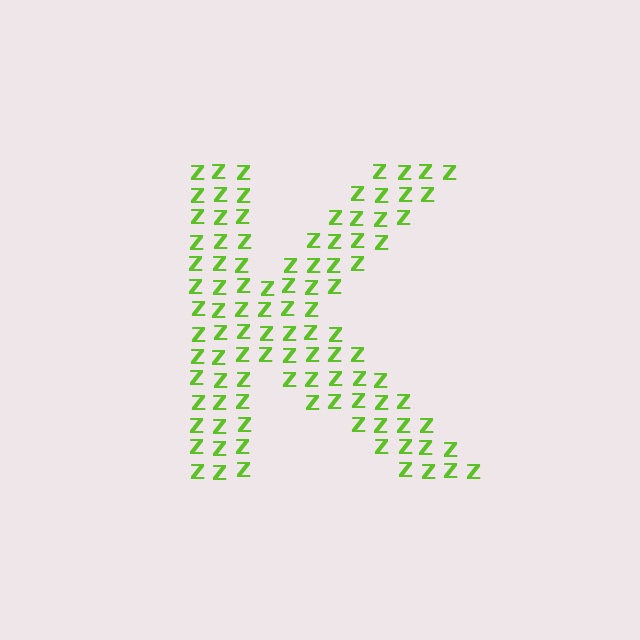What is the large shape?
The large shape is the letter K.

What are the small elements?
The small elements are letter Z's.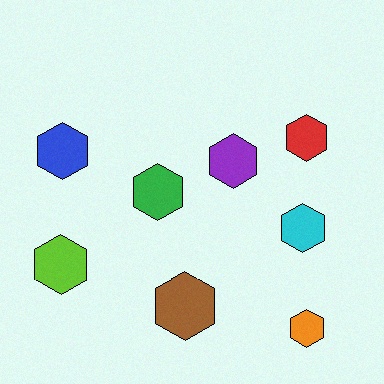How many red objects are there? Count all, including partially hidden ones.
There is 1 red object.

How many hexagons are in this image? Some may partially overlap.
There are 8 hexagons.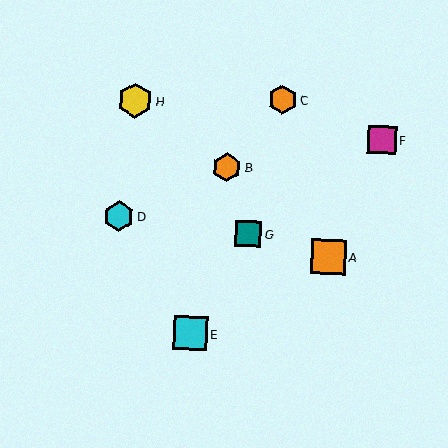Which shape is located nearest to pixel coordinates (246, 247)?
The teal square (labeled G) at (248, 234) is nearest to that location.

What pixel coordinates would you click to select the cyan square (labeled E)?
Click at (190, 333) to select the cyan square E.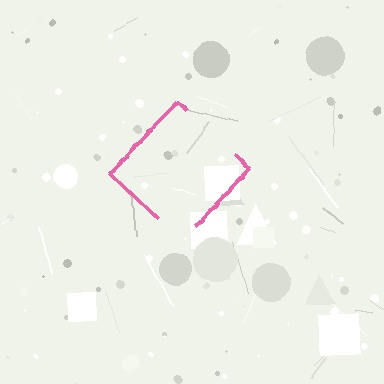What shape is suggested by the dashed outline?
The dashed outline suggests a diamond.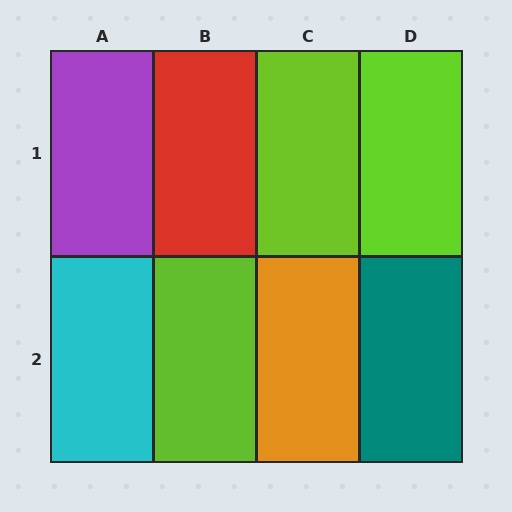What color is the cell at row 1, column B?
Red.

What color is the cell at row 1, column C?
Lime.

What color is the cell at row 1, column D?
Lime.